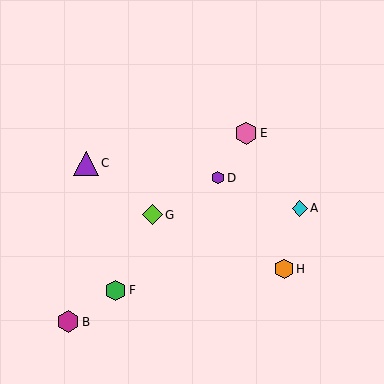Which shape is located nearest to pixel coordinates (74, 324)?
The magenta hexagon (labeled B) at (68, 322) is nearest to that location.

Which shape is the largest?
The purple triangle (labeled C) is the largest.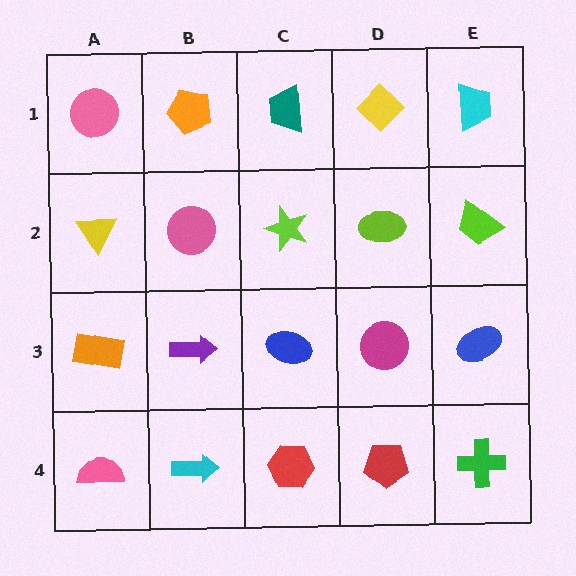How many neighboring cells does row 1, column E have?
2.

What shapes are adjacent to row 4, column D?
A magenta circle (row 3, column D), a red hexagon (row 4, column C), a green cross (row 4, column E).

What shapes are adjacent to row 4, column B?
A purple arrow (row 3, column B), a pink semicircle (row 4, column A), a red hexagon (row 4, column C).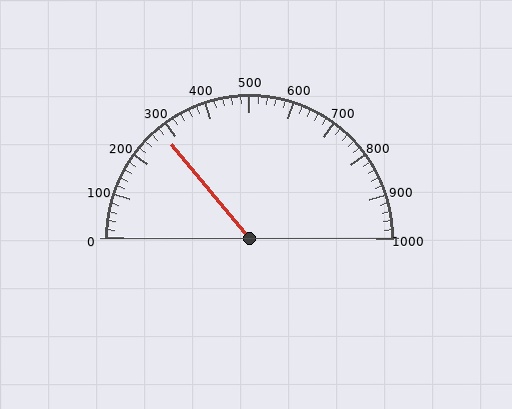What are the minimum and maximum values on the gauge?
The gauge ranges from 0 to 1000.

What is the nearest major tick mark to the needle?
The nearest major tick mark is 300.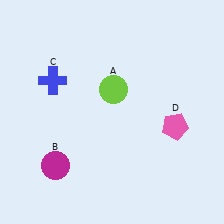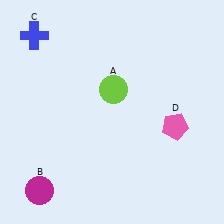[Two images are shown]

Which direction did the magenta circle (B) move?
The magenta circle (B) moved down.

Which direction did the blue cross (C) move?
The blue cross (C) moved up.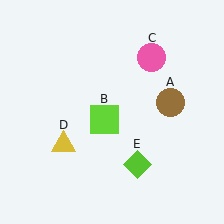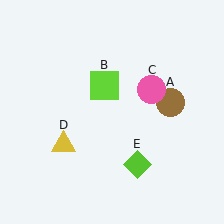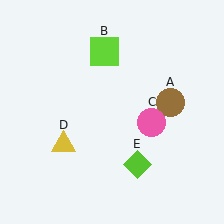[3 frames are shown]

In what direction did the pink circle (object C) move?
The pink circle (object C) moved down.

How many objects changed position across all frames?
2 objects changed position: lime square (object B), pink circle (object C).